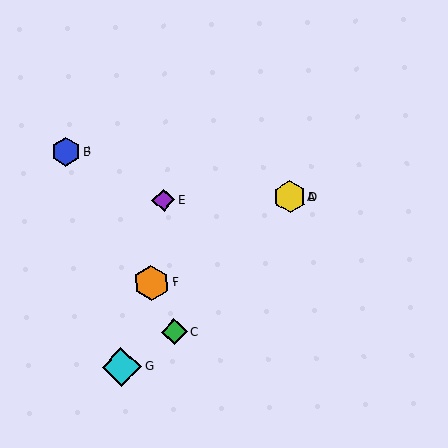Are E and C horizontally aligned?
No, E is at y≈200 and C is at y≈332.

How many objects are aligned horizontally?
3 objects (A, D, E) are aligned horizontally.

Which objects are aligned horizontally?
Objects A, D, E are aligned horizontally.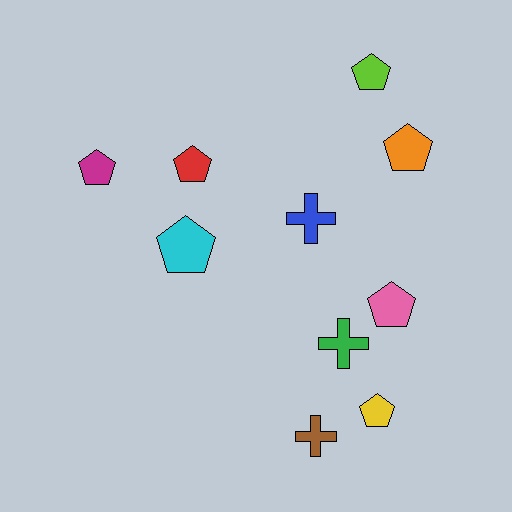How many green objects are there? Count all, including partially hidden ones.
There is 1 green object.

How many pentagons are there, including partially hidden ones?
There are 7 pentagons.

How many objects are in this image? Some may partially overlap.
There are 10 objects.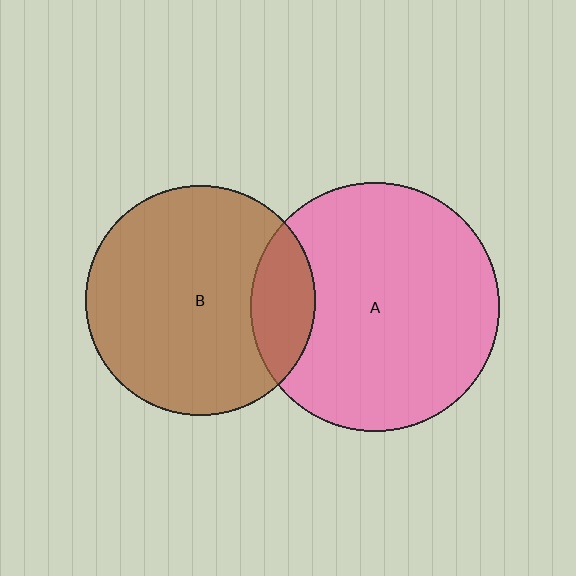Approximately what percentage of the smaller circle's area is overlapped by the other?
Approximately 20%.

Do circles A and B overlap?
Yes.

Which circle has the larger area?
Circle A (pink).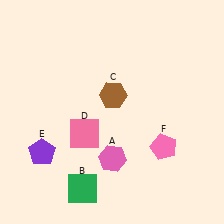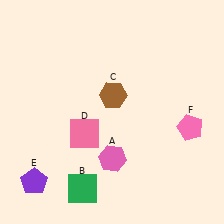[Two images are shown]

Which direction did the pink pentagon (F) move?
The pink pentagon (F) moved right.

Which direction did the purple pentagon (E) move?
The purple pentagon (E) moved down.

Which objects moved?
The objects that moved are: the purple pentagon (E), the pink pentagon (F).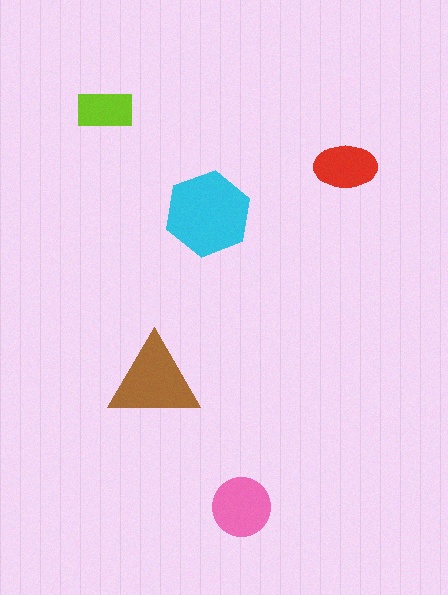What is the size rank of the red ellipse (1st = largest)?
4th.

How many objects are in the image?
There are 5 objects in the image.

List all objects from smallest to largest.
The lime rectangle, the red ellipse, the pink circle, the brown triangle, the cyan hexagon.